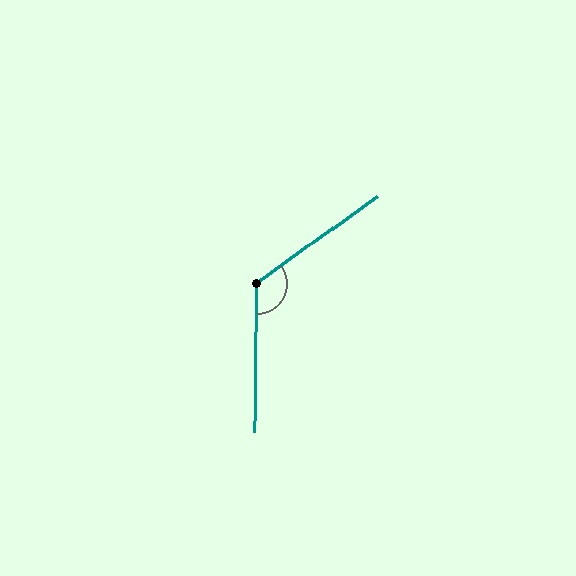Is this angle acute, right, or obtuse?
It is obtuse.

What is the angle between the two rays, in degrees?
Approximately 127 degrees.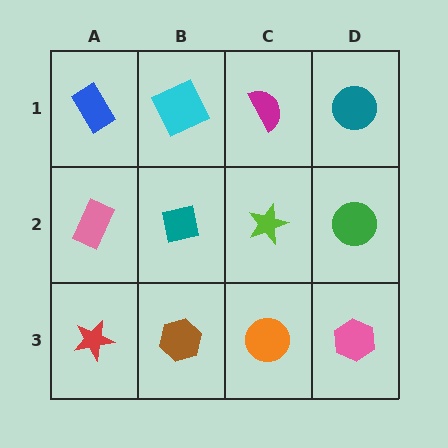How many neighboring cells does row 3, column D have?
2.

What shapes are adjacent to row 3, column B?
A teal square (row 2, column B), a red star (row 3, column A), an orange circle (row 3, column C).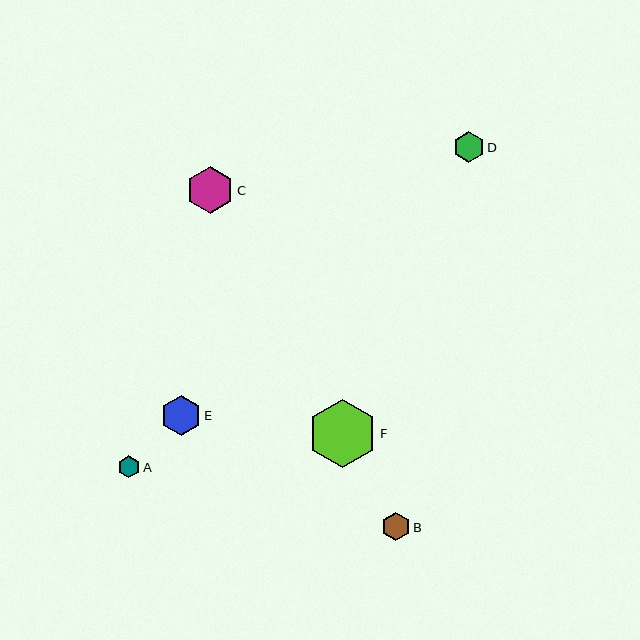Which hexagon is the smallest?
Hexagon A is the smallest with a size of approximately 22 pixels.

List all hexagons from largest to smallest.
From largest to smallest: F, C, E, D, B, A.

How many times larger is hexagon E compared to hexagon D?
Hexagon E is approximately 1.3 times the size of hexagon D.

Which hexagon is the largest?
Hexagon F is the largest with a size of approximately 68 pixels.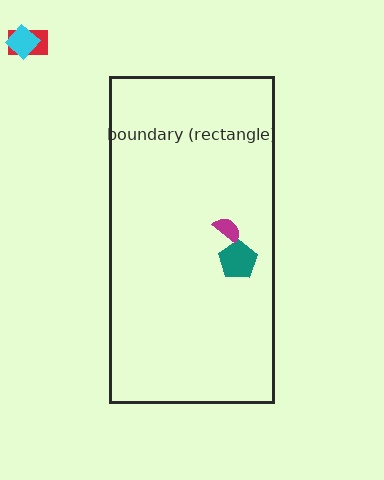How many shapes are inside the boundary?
2 inside, 2 outside.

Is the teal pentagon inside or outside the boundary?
Inside.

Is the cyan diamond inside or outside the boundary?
Outside.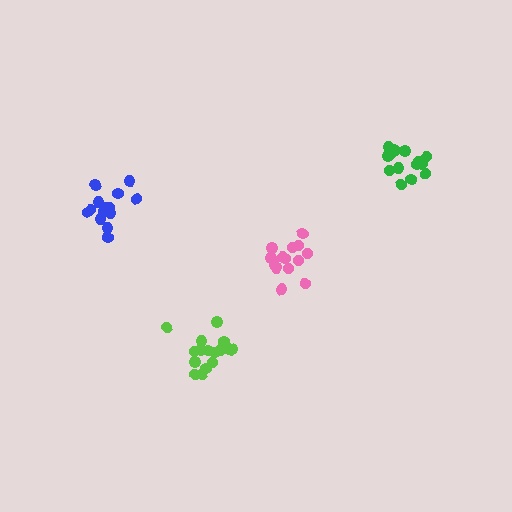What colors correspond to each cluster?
The clusters are colored: green, pink, blue, lime.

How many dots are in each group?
Group 1: 15 dots, Group 2: 14 dots, Group 3: 14 dots, Group 4: 17 dots (60 total).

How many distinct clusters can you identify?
There are 4 distinct clusters.